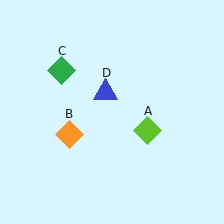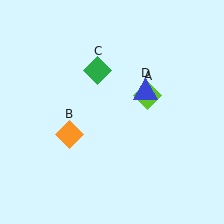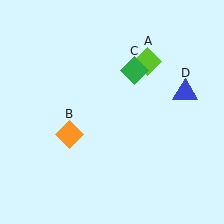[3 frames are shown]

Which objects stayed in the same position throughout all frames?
Orange diamond (object B) remained stationary.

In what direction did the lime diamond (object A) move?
The lime diamond (object A) moved up.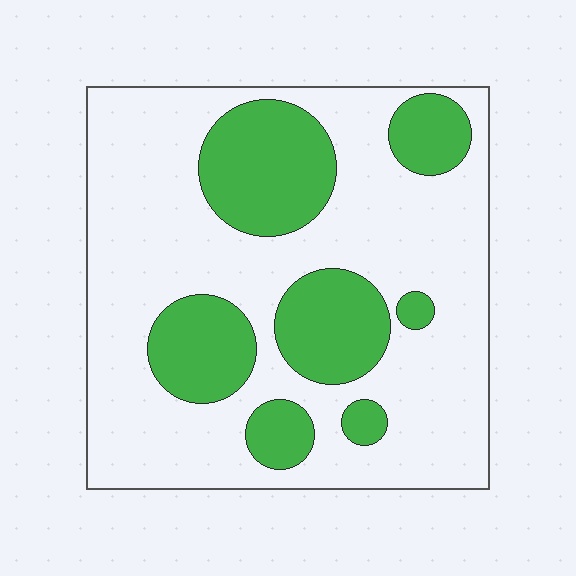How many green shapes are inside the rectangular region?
7.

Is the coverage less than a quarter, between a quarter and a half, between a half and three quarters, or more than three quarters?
Between a quarter and a half.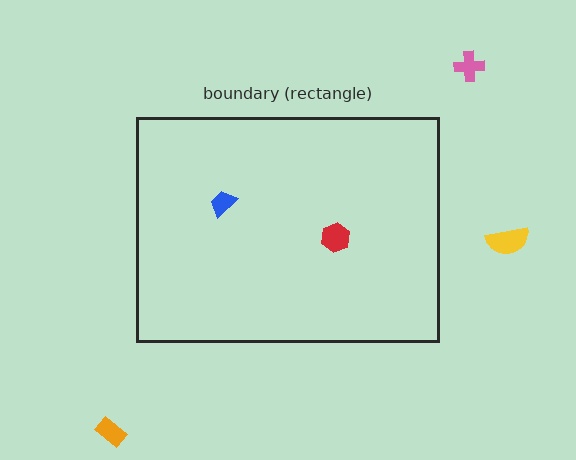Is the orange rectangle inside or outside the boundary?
Outside.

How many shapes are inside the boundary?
2 inside, 3 outside.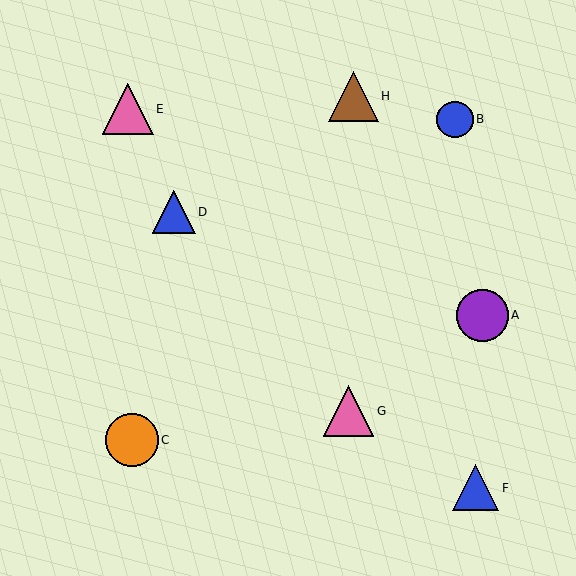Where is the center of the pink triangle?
The center of the pink triangle is at (128, 109).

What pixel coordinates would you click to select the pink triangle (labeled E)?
Click at (128, 109) to select the pink triangle E.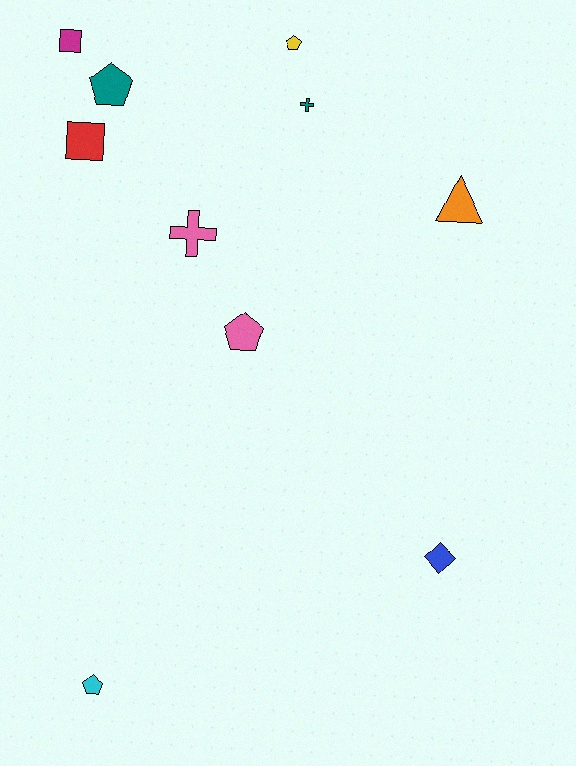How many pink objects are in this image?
There are 2 pink objects.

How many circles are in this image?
There are no circles.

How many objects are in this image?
There are 10 objects.